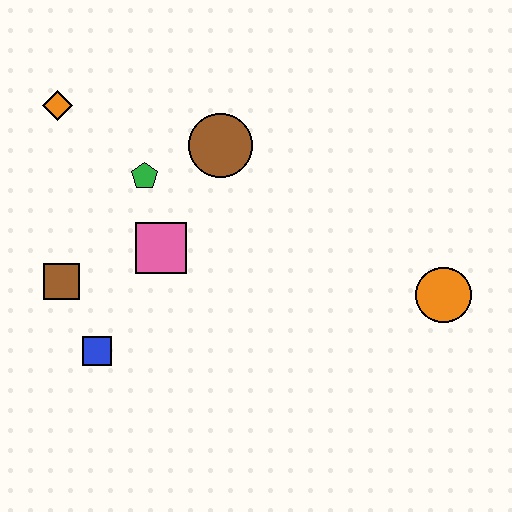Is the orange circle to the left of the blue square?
No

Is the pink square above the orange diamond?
No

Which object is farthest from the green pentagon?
The orange circle is farthest from the green pentagon.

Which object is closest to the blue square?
The brown square is closest to the blue square.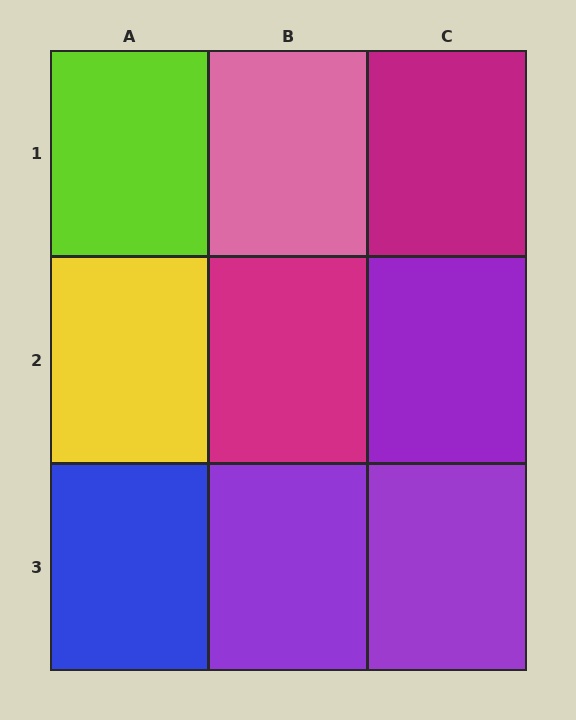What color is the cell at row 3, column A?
Blue.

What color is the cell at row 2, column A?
Yellow.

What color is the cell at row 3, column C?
Purple.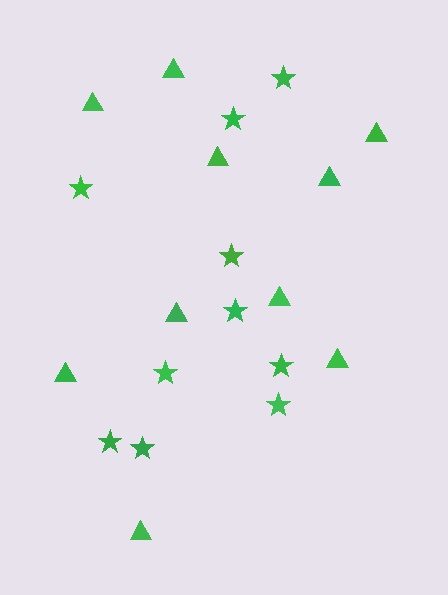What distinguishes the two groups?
There are 2 groups: one group of triangles (10) and one group of stars (10).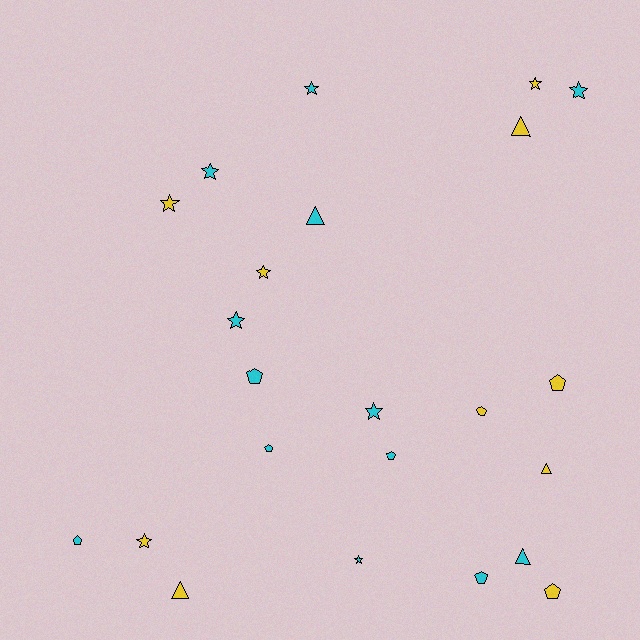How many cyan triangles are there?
There are 2 cyan triangles.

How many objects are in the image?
There are 23 objects.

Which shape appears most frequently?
Star, with 10 objects.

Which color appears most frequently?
Cyan, with 13 objects.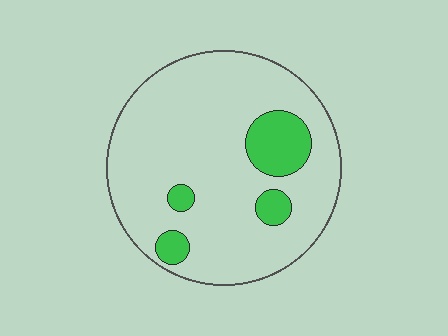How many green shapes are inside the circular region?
4.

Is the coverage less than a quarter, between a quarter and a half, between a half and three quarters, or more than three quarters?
Less than a quarter.